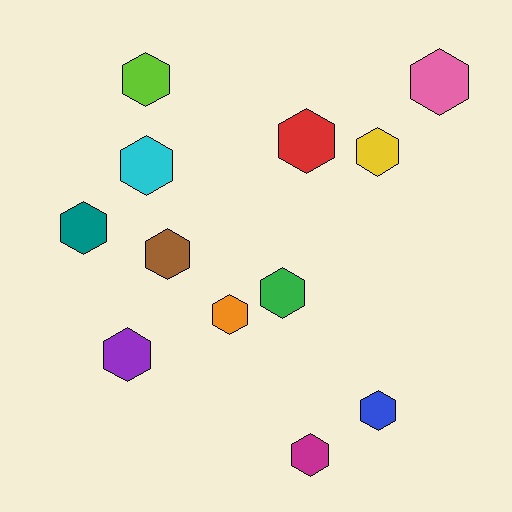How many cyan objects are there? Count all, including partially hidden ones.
There is 1 cyan object.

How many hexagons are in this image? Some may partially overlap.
There are 12 hexagons.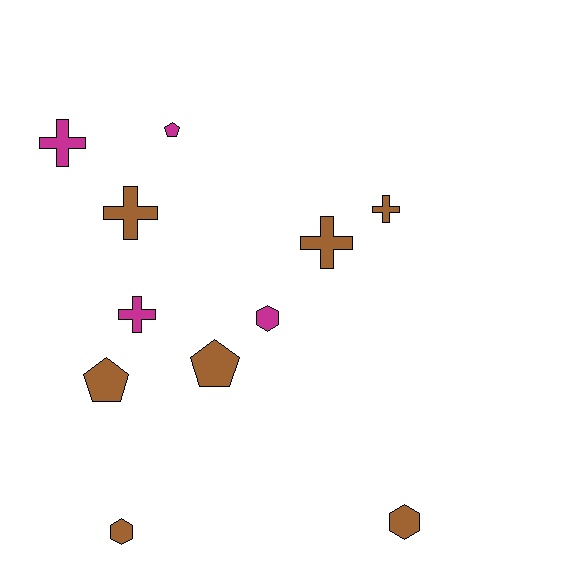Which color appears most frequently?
Brown, with 7 objects.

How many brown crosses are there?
There are 3 brown crosses.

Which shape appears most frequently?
Cross, with 5 objects.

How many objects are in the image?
There are 11 objects.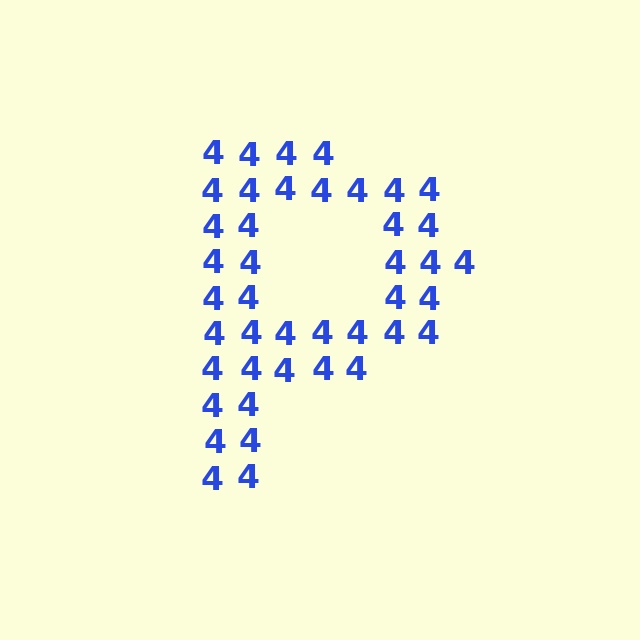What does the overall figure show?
The overall figure shows the letter P.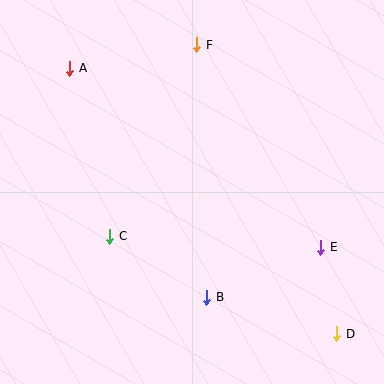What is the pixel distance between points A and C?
The distance between A and C is 173 pixels.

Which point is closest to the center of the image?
Point C at (110, 236) is closest to the center.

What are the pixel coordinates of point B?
Point B is at (207, 297).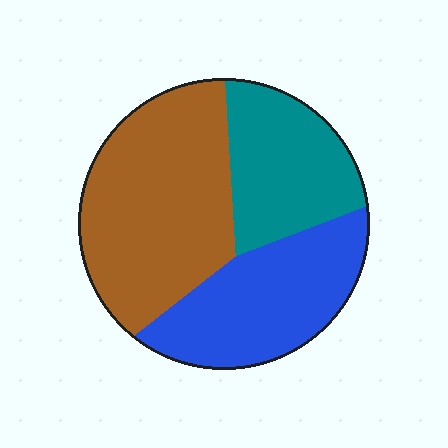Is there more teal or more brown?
Brown.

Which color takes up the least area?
Teal, at roughly 25%.